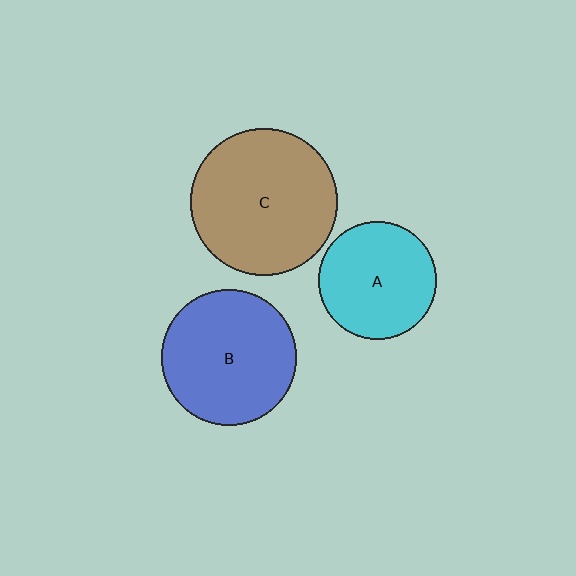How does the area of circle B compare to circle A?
Approximately 1.3 times.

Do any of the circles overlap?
No, none of the circles overlap.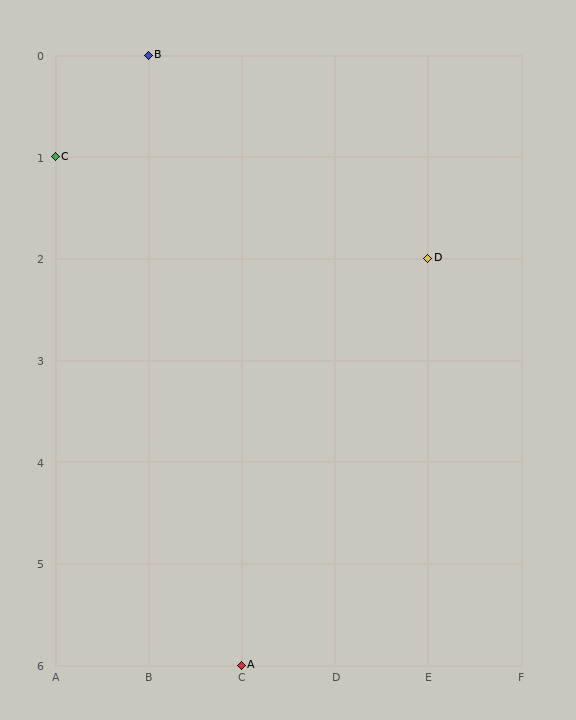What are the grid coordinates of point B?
Point B is at grid coordinates (B, 0).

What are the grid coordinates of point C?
Point C is at grid coordinates (A, 1).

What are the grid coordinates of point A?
Point A is at grid coordinates (C, 6).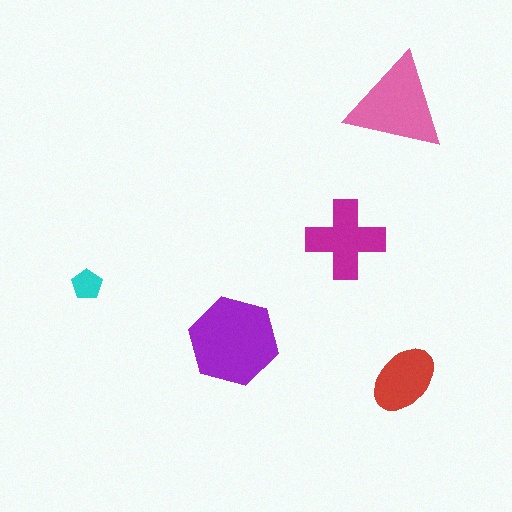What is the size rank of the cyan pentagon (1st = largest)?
5th.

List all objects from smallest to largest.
The cyan pentagon, the red ellipse, the magenta cross, the pink triangle, the purple hexagon.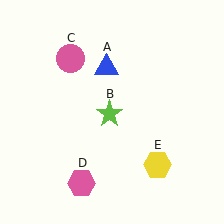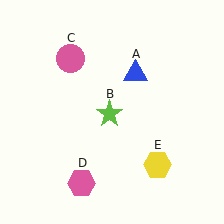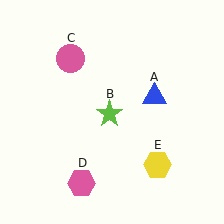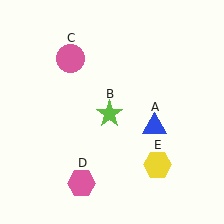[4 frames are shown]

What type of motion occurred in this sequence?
The blue triangle (object A) rotated clockwise around the center of the scene.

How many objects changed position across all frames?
1 object changed position: blue triangle (object A).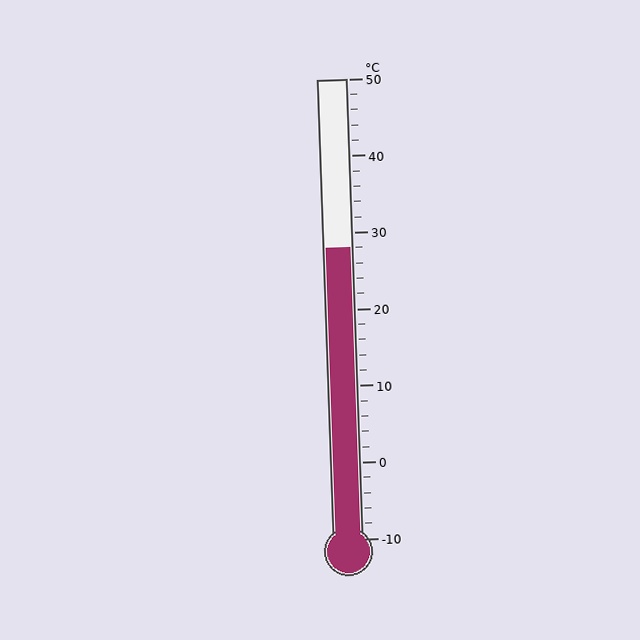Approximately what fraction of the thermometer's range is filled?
The thermometer is filled to approximately 65% of its range.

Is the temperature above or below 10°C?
The temperature is above 10°C.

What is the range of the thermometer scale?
The thermometer scale ranges from -10°C to 50°C.